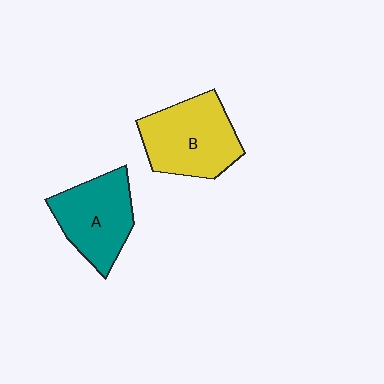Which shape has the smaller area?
Shape A (teal).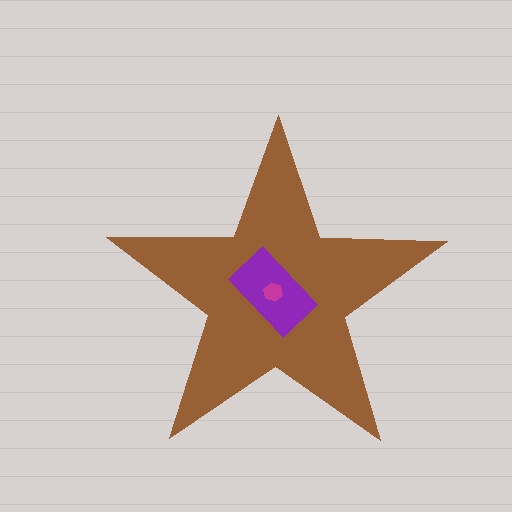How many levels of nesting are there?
3.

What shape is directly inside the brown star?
The purple rectangle.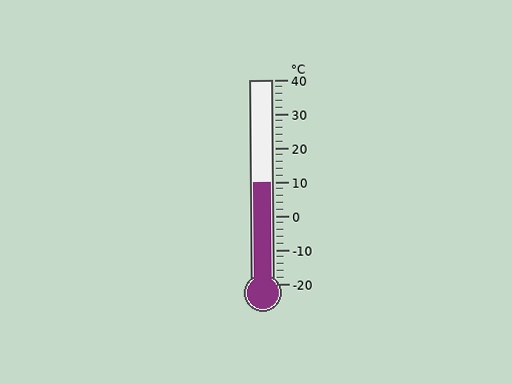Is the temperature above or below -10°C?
The temperature is above -10°C.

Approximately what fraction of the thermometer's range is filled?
The thermometer is filled to approximately 50% of its range.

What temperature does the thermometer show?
The thermometer shows approximately 10°C.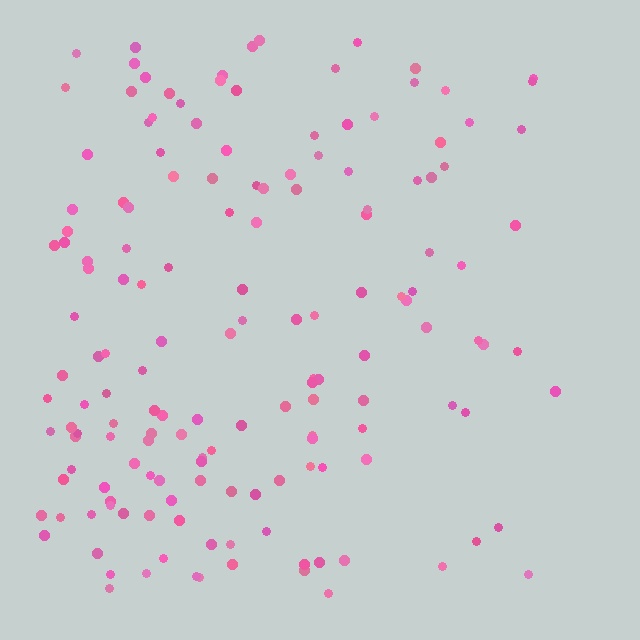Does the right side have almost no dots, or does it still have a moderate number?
Still a moderate number, just noticeably fewer than the left.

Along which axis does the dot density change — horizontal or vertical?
Horizontal.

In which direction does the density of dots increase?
From right to left, with the left side densest.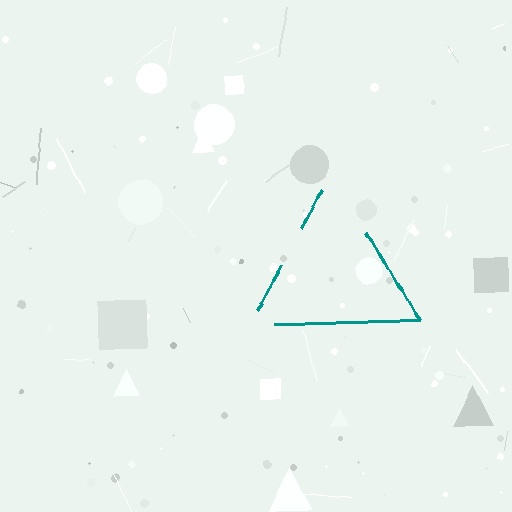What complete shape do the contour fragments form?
The contour fragments form a triangle.